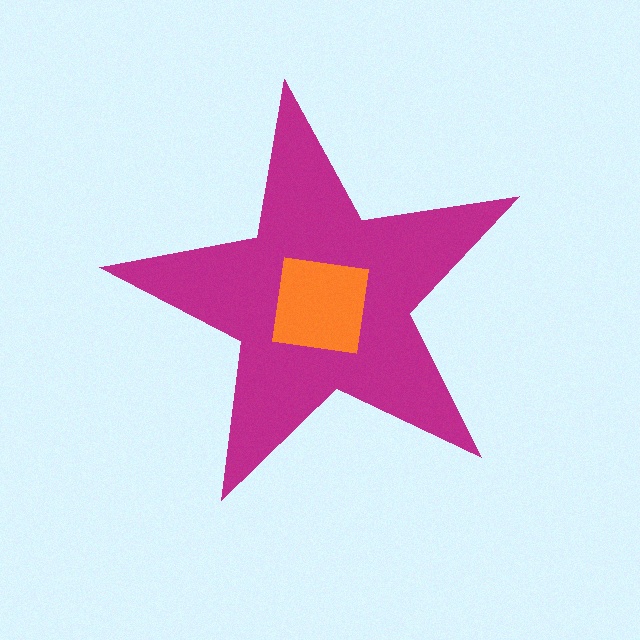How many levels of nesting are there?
2.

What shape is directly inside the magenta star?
The orange square.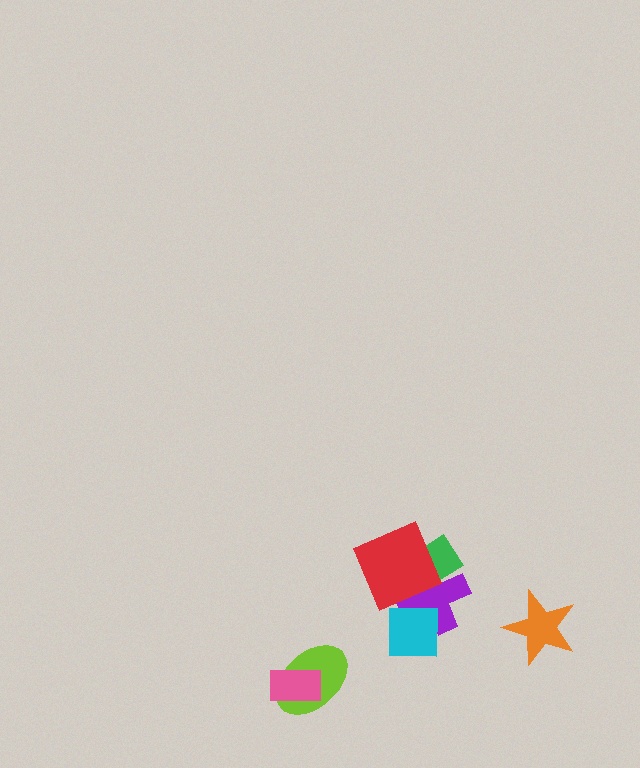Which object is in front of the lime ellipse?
The pink rectangle is in front of the lime ellipse.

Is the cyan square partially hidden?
Yes, it is partially covered by another shape.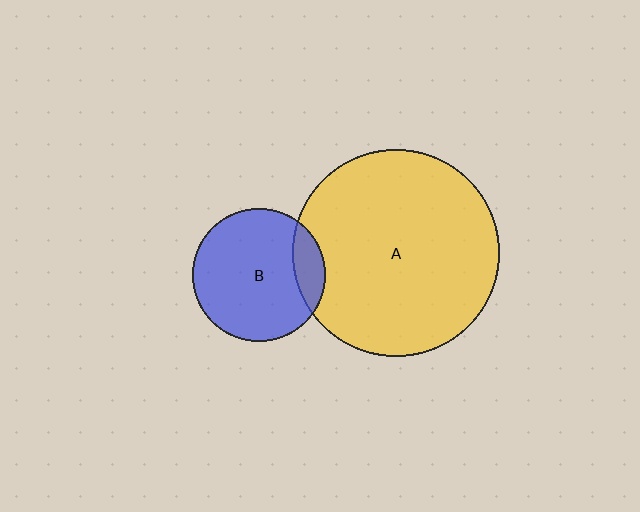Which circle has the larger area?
Circle A (yellow).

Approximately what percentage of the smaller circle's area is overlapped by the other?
Approximately 15%.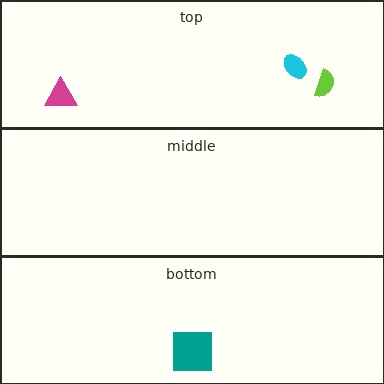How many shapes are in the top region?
3.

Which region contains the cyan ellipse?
The top region.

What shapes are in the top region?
The cyan ellipse, the lime semicircle, the magenta triangle.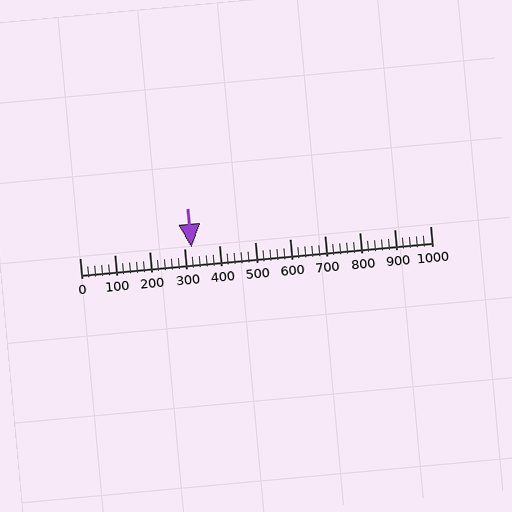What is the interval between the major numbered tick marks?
The major tick marks are spaced 100 units apart.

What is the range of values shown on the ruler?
The ruler shows values from 0 to 1000.